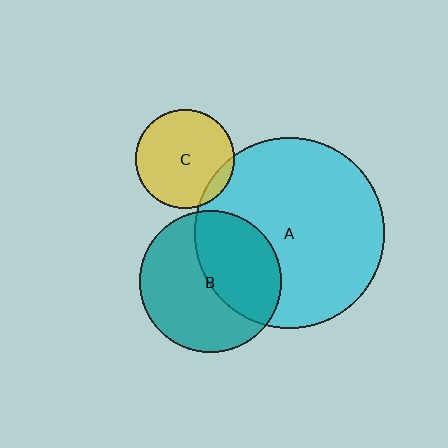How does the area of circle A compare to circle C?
Approximately 3.7 times.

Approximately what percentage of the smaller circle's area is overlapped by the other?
Approximately 10%.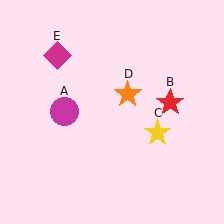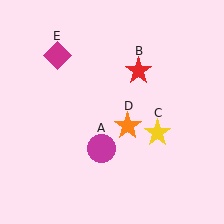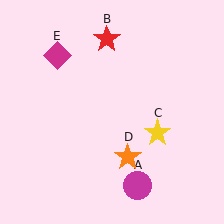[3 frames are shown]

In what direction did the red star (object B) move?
The red star (object B) moved up and to the left.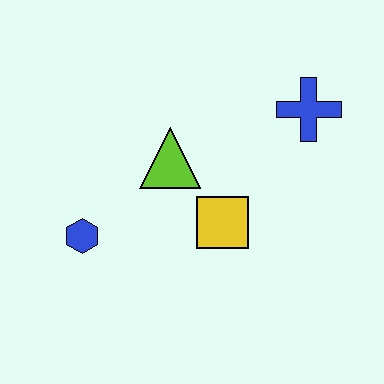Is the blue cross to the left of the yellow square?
No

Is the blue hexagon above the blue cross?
No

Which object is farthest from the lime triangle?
The blue cross is farthest from the lime triangle.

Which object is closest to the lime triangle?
The yellow square is closest to the lime triangle.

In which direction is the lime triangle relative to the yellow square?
The lime triangle is above the yellow square.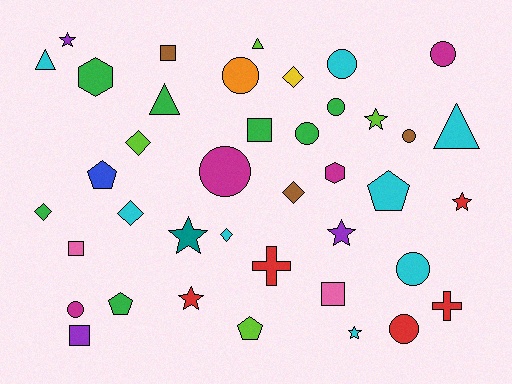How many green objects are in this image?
There are 7 green objects.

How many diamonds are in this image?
There are 6 diamonds.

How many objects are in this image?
There are 40 objects.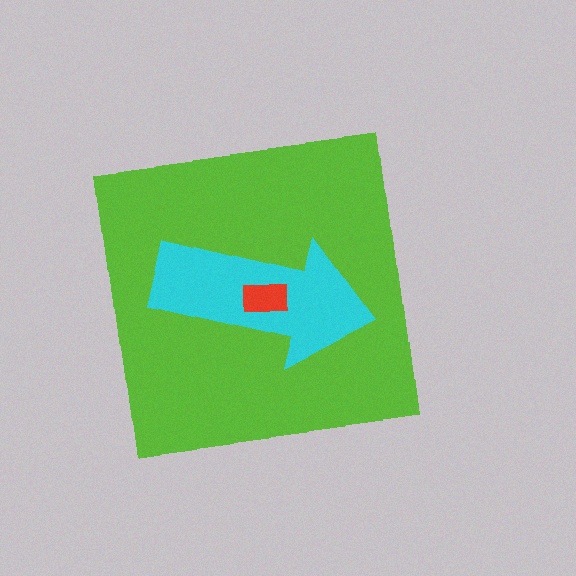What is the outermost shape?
The lime square.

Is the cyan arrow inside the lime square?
Yes.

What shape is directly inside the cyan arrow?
The red rectangle.